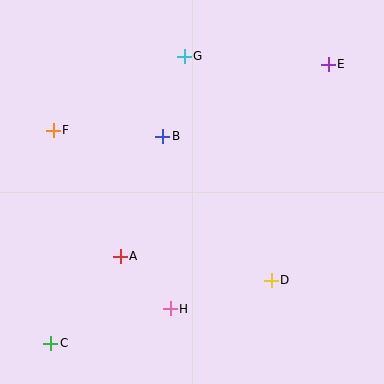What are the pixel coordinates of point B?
Point B is at (163, 136).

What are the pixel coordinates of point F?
Point F is at (53, 130).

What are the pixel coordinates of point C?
Point C is at (51, 343).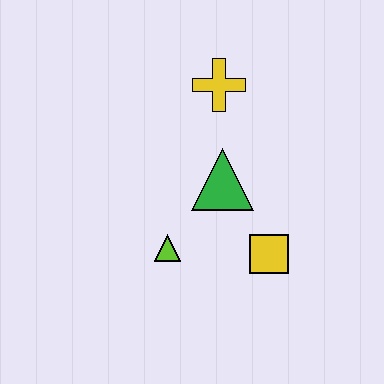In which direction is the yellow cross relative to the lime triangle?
The yellow cross is above the lime triangle.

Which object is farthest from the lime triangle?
The yellow cross is farthest from the lime triangle.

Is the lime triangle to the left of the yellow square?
Yes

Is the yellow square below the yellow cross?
Yes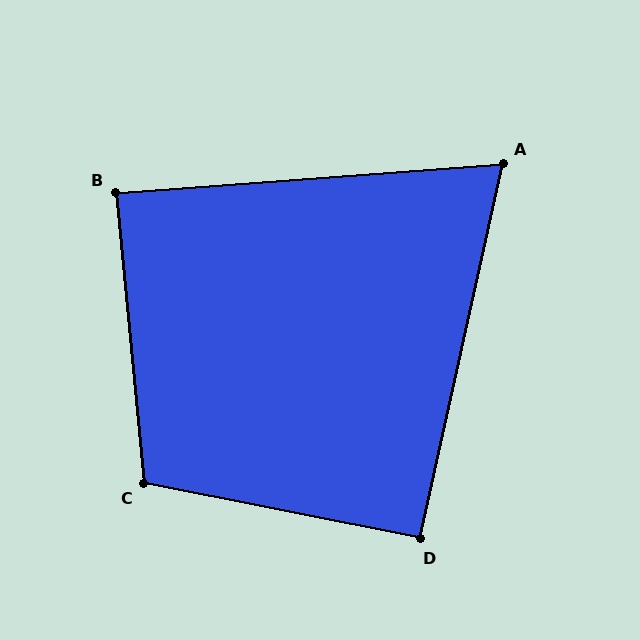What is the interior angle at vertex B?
Approximately 89 degrees (approximately right).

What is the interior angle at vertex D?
Approximately 91 degrees (approximately right).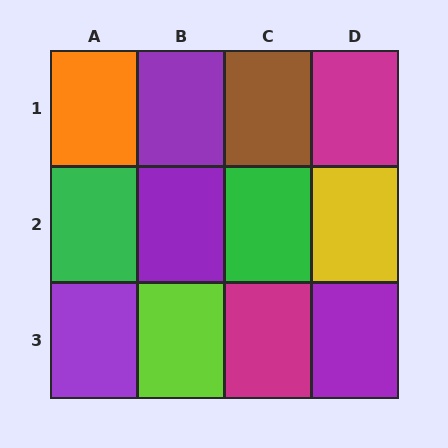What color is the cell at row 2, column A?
Green.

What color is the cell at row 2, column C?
Green.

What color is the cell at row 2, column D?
Yellow.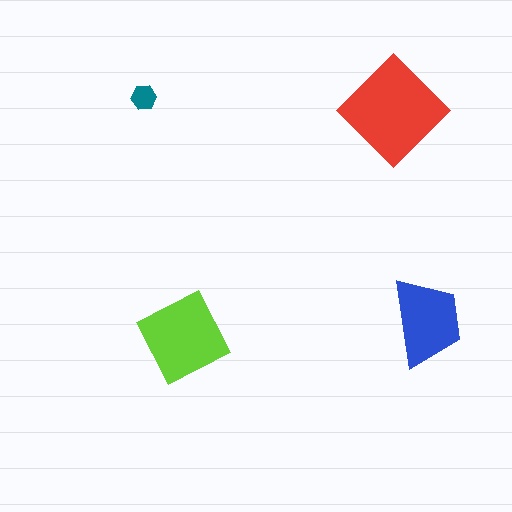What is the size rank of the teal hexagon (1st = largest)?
4th.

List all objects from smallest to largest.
The teal hexagon, the blue trapezoid, the lime square, the red diamond.